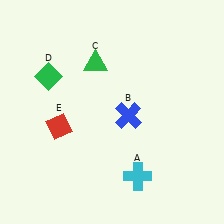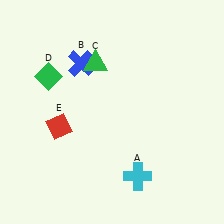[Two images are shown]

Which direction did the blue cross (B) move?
The blue cross (B) moved up.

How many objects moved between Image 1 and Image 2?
1 object moved between the two images.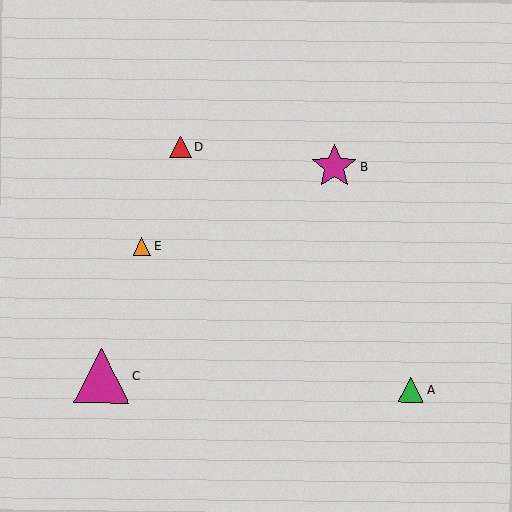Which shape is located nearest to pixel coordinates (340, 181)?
The magenta star (labeled B) at (334, 167) is nearest to that location.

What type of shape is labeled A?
Shape A is a green triangle.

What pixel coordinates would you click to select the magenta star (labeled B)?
Click at (334, 167) to select the magenta star B.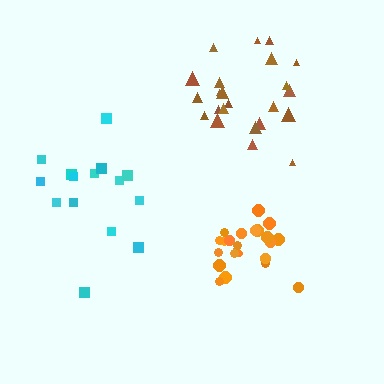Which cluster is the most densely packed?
Orange.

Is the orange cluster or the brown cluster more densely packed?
Orange.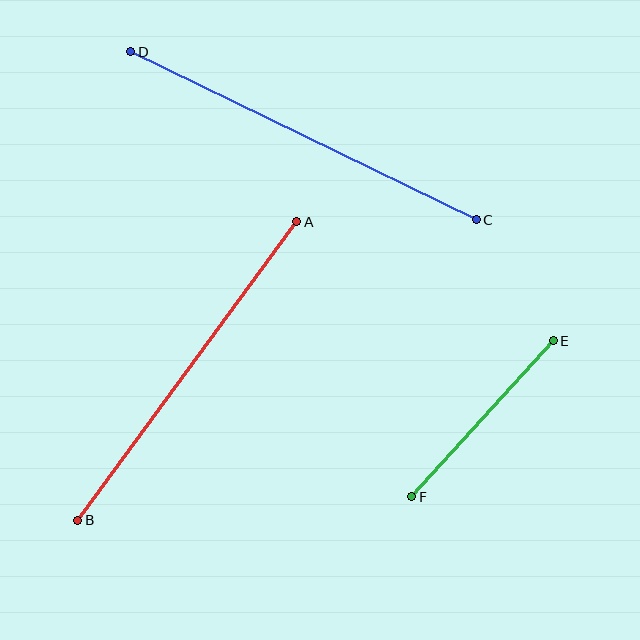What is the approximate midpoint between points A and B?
The midpoint is at approximately (187, 371) pixels.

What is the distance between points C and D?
The distance is approximately 384 pixels.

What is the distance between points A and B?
The distance is approximately 370 pixels.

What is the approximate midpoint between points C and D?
The midpoint is at approximately (304, 136) pixels.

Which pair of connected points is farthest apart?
Points C and D are farthest apart.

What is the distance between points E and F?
The distance is approximately 211 pixels.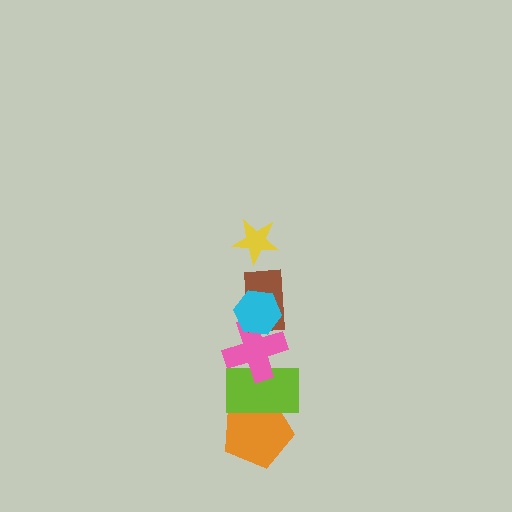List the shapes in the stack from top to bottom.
From top to bottom: the yellow star, the cyan hexagon, the brown rectangle, the pink cross, the lime rectangle, the orange pentagon.